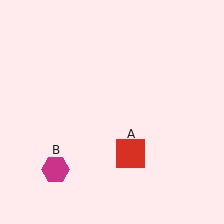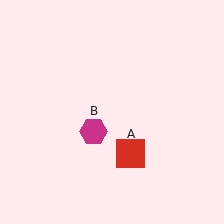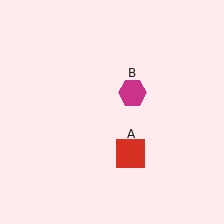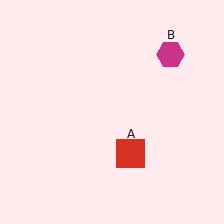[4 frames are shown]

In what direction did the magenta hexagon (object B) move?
The magenta hexagon (object B) moved up and to the right.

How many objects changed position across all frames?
1 object changed position: magenta hexagon (object B).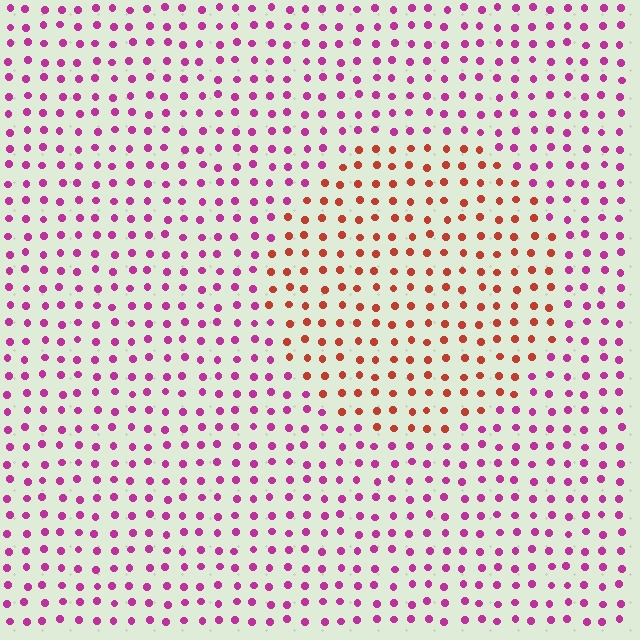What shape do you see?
I see a circle.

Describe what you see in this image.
The image is filled with small magenta elements in a uniform arrangement. A circle-shaped region is visible where the elements are tinted to a slightly different hue, forming a subtle color boundary.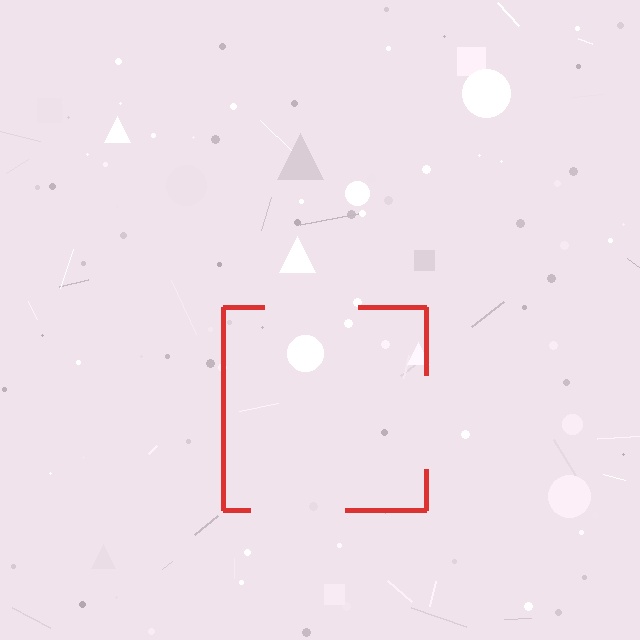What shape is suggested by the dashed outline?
The dashed outline suggests a square.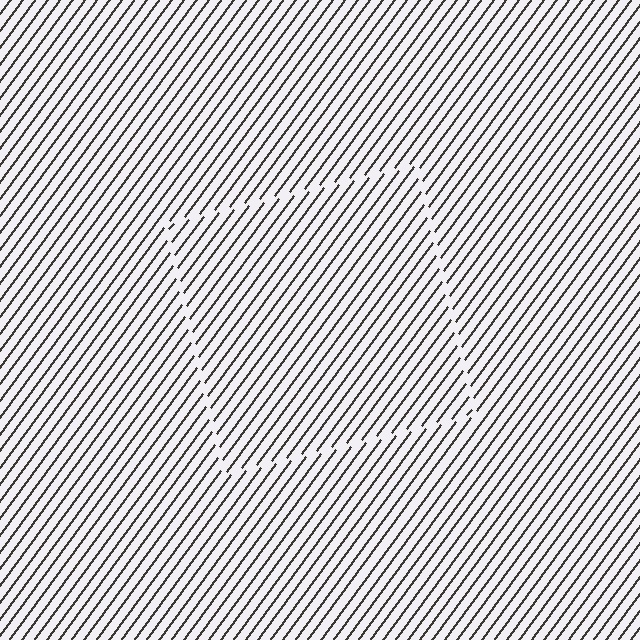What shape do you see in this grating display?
An illusory square. The interior of the shape contains the same grating, shifted by half a period — the contour is defined by the phase discontinuity where line-ends from the inner and outer gratings abut.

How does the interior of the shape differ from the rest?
The interior of the shape contains the same grating, shifted by half a period — the contour is defined by the phase discontinuity where line-ends from the inner and outer gratings abut.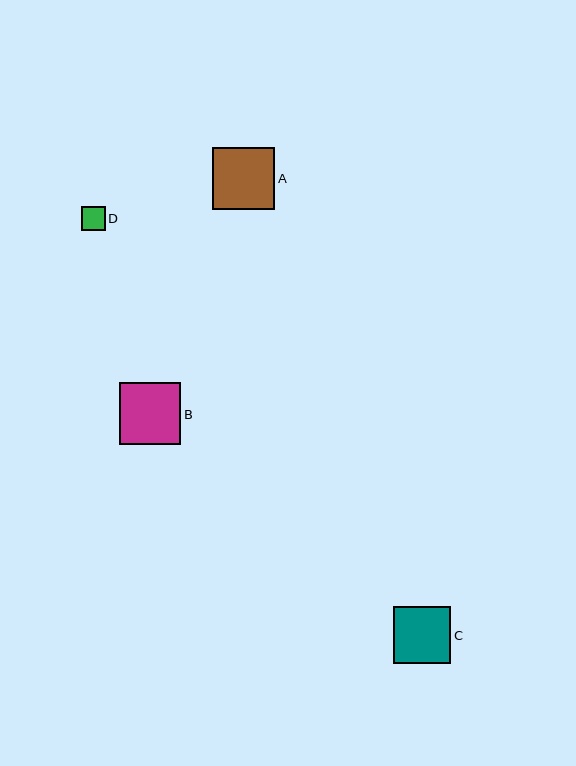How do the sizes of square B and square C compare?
Square B and square C are approximately the same size.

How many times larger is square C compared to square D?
Square C is approximately 2.4 times the size of square D.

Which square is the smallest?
Square D is the smallest with a size of approximately 23 pixels.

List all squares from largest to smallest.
From largest to smallest: A, B, C, D.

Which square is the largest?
Square A is the largest with a size of approximately 62 pixels.